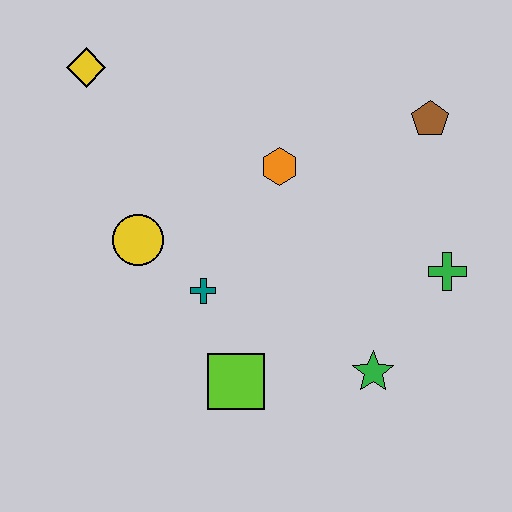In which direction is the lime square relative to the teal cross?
The lime square is below the teal cross.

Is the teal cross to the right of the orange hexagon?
No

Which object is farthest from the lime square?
The yellow diamond is farthest from the lime square.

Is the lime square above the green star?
No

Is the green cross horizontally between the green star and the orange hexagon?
No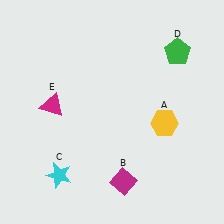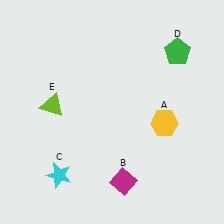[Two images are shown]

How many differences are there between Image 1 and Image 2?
There is 1 difference between the two images.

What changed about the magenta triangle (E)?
In Image 1, E is magenta. In Image 2, it changed to lime.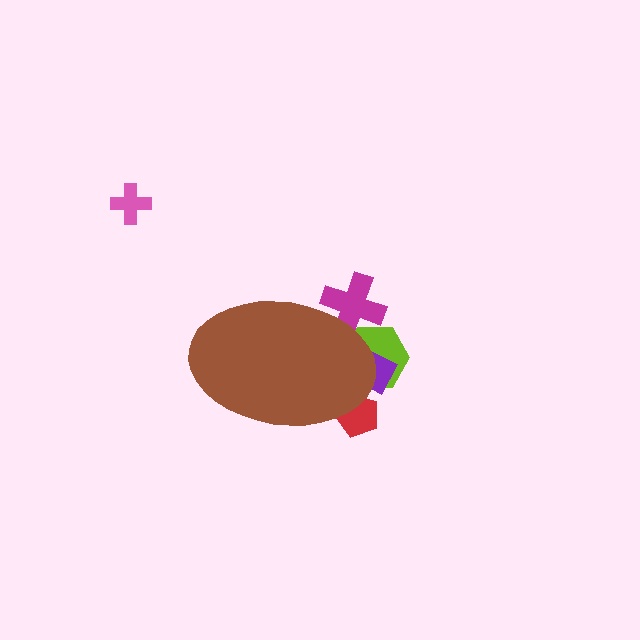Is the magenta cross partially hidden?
Yes, the magenta cross is partially hidden behind the brown ellipse.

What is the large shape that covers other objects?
A brown ellipse.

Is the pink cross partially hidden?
No, the pink cross is fully visible.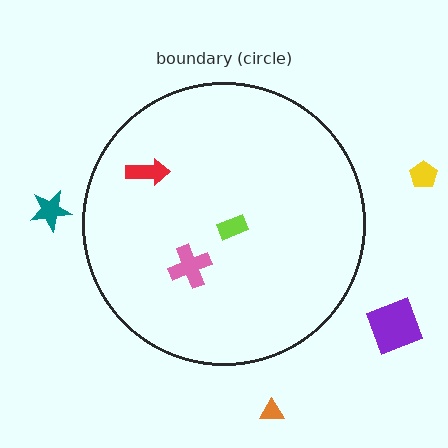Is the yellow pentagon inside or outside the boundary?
Outside.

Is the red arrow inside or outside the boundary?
Inside.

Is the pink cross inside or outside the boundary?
Inside.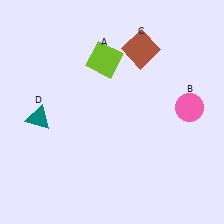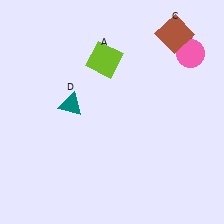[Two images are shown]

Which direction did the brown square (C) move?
The brown square (C) moved right.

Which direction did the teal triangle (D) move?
The teal triangle (D) moved right.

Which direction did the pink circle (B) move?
The pink circle (B) moved up.